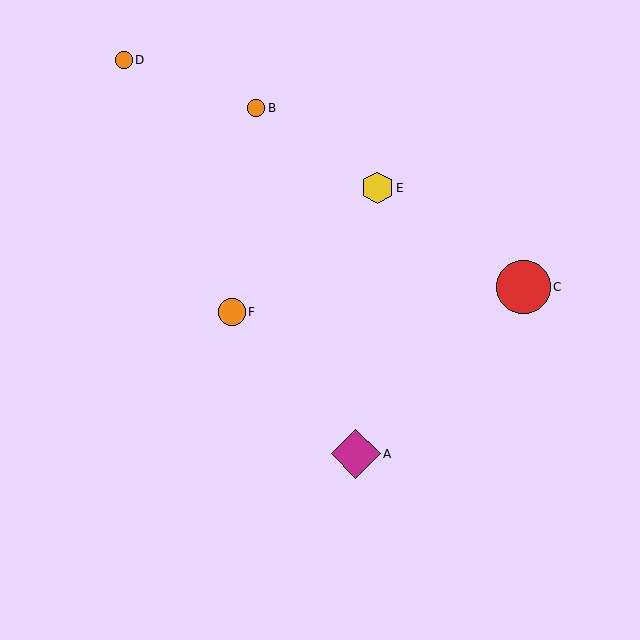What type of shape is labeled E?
Shape E is a yellow hexagon.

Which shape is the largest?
The red circle (labeled C) is the largest.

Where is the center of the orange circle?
The center of the orange circle is at (124, 60).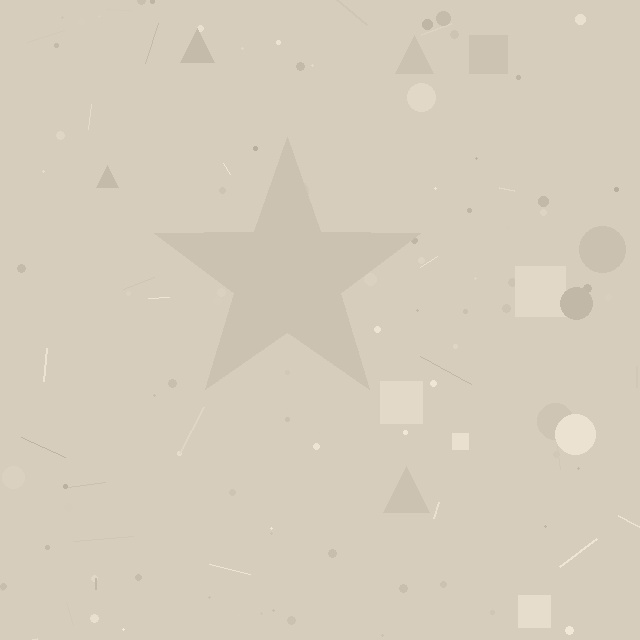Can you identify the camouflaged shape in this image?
The camouflaged shape is a star.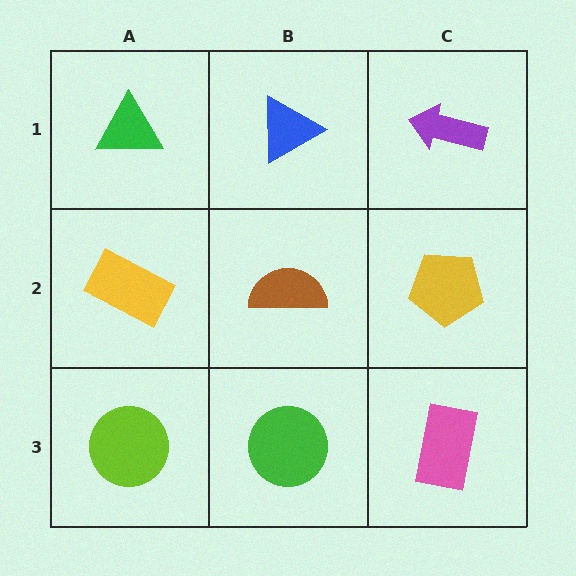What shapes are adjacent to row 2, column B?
A blue triangle (row 1, column B), a green circle (row 3, column B), a yellow rectangle (row 2, column A), a yellow pentagon (row 2, column C).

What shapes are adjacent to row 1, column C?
A yellow pentagon (row 2, column C), a blue triangle (row 1, column B).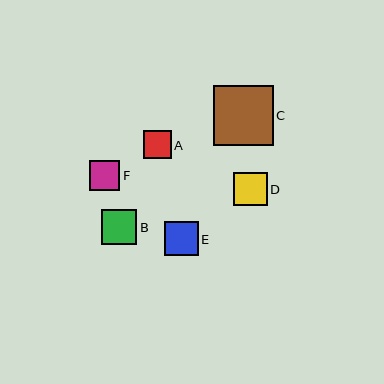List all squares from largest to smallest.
From largest to smallest: C, B, E, D, F, A.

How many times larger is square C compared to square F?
Square C is approximately 2.0 times the size of square F.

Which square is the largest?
Square C is the largest with a size of approximately 60 pixels.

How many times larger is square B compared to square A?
Square B is approximately 1.3 times the size of square A.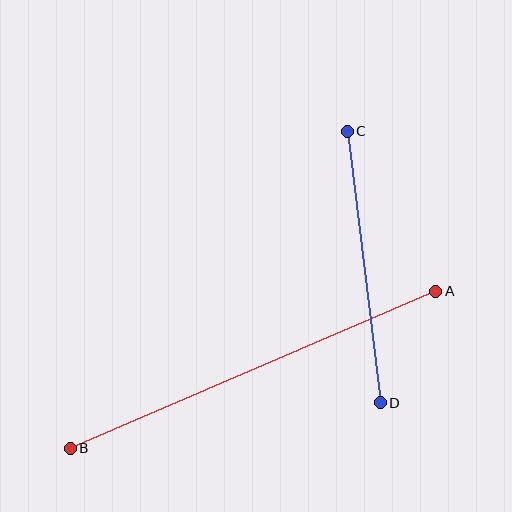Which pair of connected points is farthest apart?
Points A and B are farthest apart.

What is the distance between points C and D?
The distance is approximately 274 pixels.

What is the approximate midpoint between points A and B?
The midpoint is at approximately (253, 370) pixels.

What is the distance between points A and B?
The distance is approximately 398 pixels.